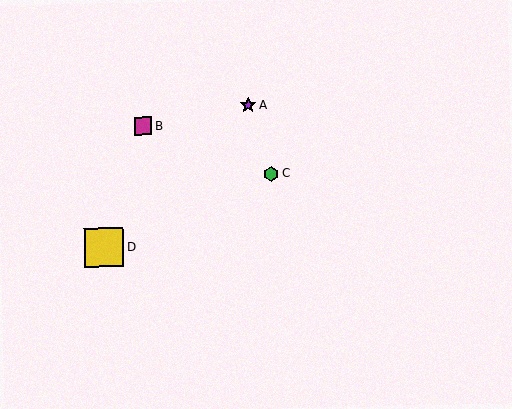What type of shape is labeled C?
Shape C is a green hexagon.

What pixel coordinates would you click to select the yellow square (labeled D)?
Click at (104, 247) to select the yellow square D.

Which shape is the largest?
The yellow square (labeled D) is the largest.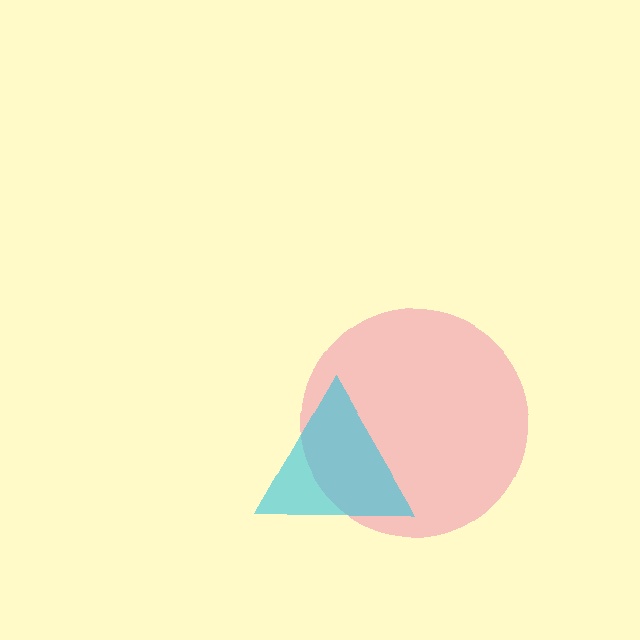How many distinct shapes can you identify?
There are 2 distinct shapes: a pink circle, a cyan triangle.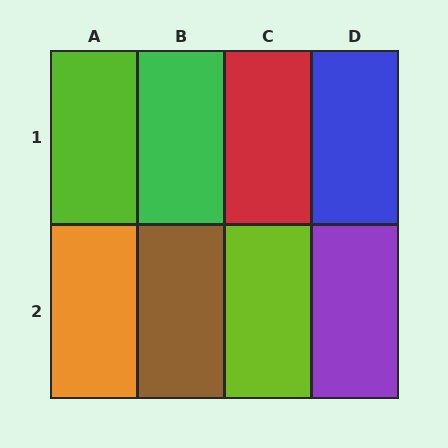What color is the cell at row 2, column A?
Orange.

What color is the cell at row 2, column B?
Brown.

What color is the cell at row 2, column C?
Lime.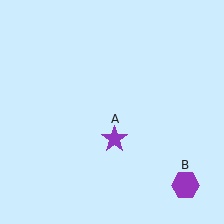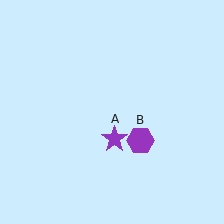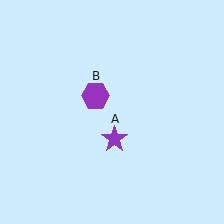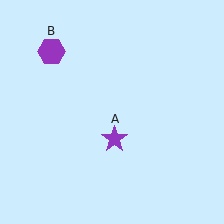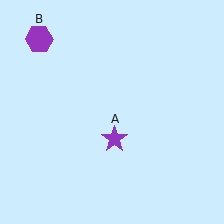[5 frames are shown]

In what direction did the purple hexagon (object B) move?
The purple hexagon (object B) moved up and to the left.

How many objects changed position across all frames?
1 object changed position: purple hexagon (object B).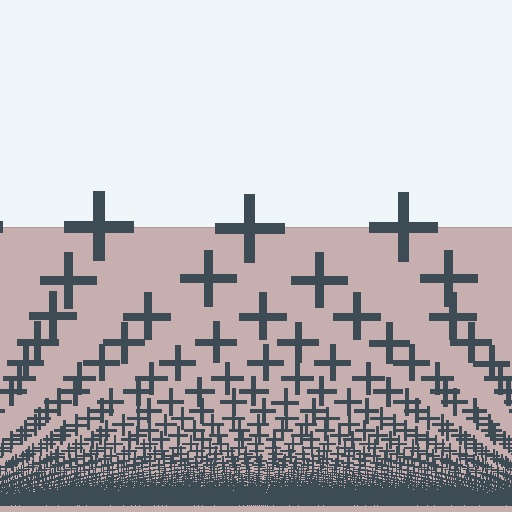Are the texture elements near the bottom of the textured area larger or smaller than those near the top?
Smaller. The gradient is inverted — elements near the bottom are smaller and denser.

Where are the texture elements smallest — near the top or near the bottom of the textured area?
Near the bottom.